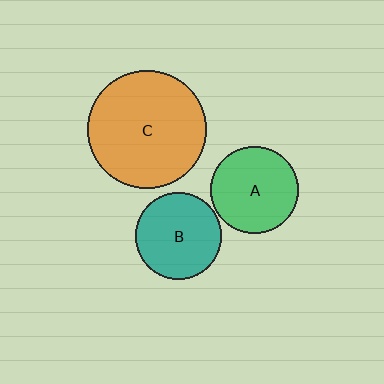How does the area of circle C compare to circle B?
Approximately 1.9 times.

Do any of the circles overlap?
No, none of the circles overlap.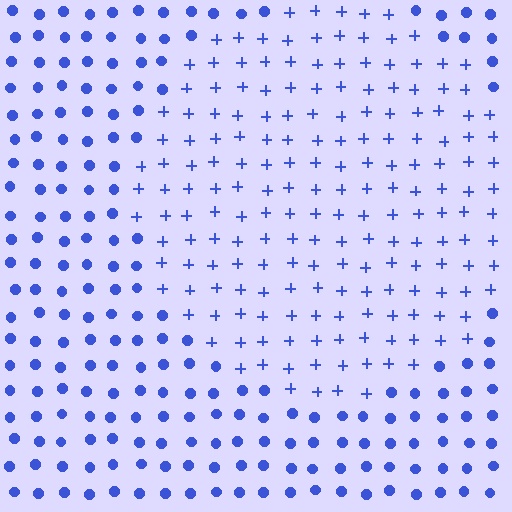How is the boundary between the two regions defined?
The boundary is defined by a change in element shape: plus signs inside vs. circles outside. All elements share the same color and spacing.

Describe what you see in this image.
The image is filled with small blue elements arranged in a uniform grid. A circle-shaped region contains plus signs, while the surrounding area contains circles. The boundary is defined purely by the change in element shape.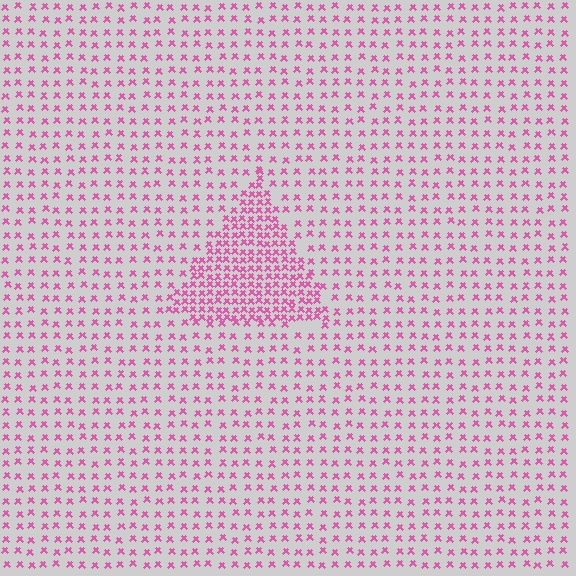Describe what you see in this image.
The image contains small pink elements arranged at two different densities. A triangle-shaped region is visible where the elements are more densely packed than the surrounding area.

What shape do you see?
I see a triangle.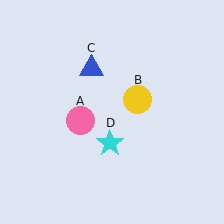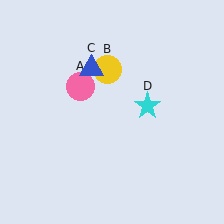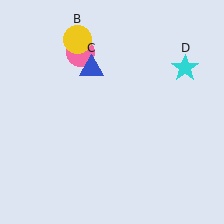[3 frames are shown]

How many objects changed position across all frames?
3 objects changed position: pink circle (object A), yellow circle (object B), cyan star (object D).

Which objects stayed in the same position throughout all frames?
Blue triangle (object C) remained stationary.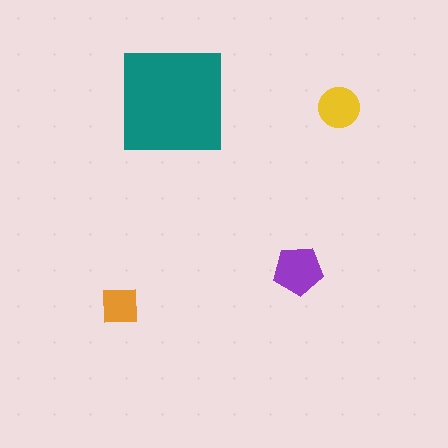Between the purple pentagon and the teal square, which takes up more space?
The teal square.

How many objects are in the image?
There are 4 objects in the image.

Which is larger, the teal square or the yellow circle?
The teal square.